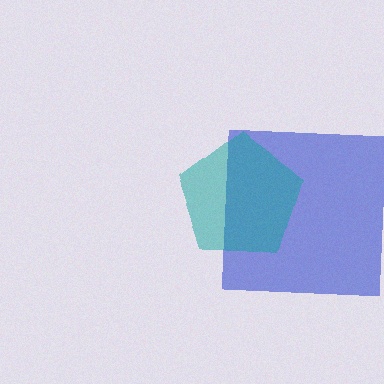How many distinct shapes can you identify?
There are 2 distinct shapes: a blue square, a teal pentagon.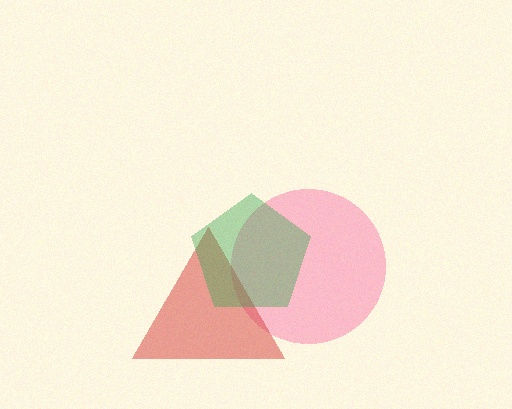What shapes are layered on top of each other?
The layered shapes are: a pink circle, a red triangle, a green pentagon.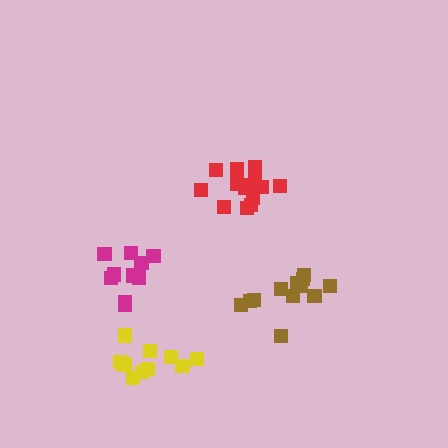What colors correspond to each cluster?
The clusters are colored: magenta, brown, yellow, red.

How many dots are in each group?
Group 1: 10 dots, Group 2: 13 dots, Group 3: 10 dots, Group 4: 15 dots (48 total).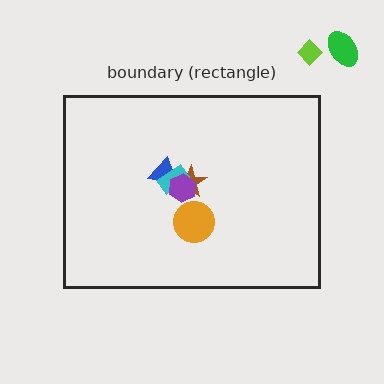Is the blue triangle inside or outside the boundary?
Inside.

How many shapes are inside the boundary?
5 inside, 2 outside.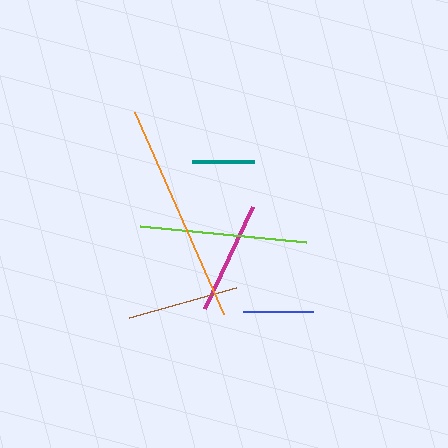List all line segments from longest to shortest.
From longest to shortest: orange, lime, magenta, brown, blue, teal.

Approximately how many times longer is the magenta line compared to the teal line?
The magenta line is approximately 1.8 times the length of the teal line.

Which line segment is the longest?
The orange line is the longest at approximately 221 pixels.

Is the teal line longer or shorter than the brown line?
The brown line is longer than the teal line.